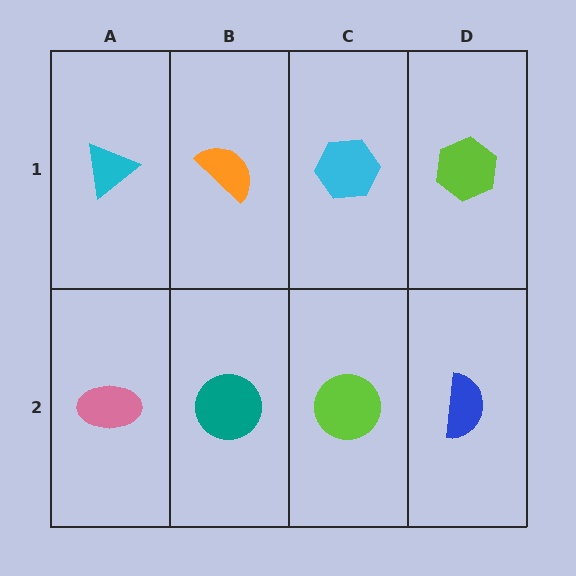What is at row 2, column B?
A teal circle.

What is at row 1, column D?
A lime hexagon.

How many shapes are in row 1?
4 shapes.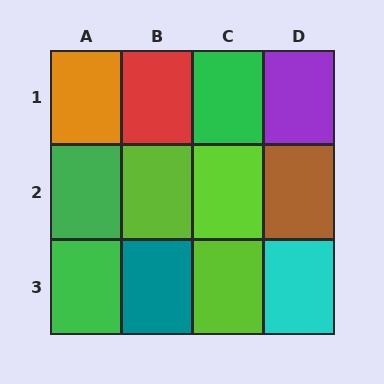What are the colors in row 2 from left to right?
Green, lime, lime, brown.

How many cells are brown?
1 cell is brown.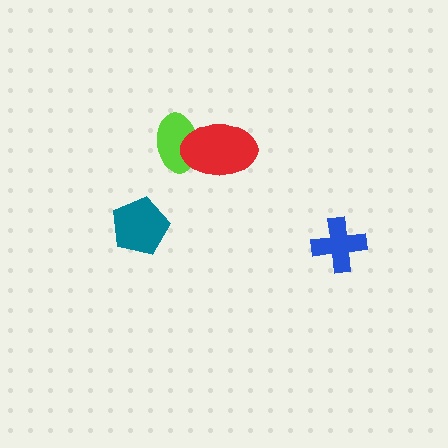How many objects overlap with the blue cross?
0 objects overlap with the blue cross.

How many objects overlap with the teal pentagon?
0 objects overlap with the teal pentagon.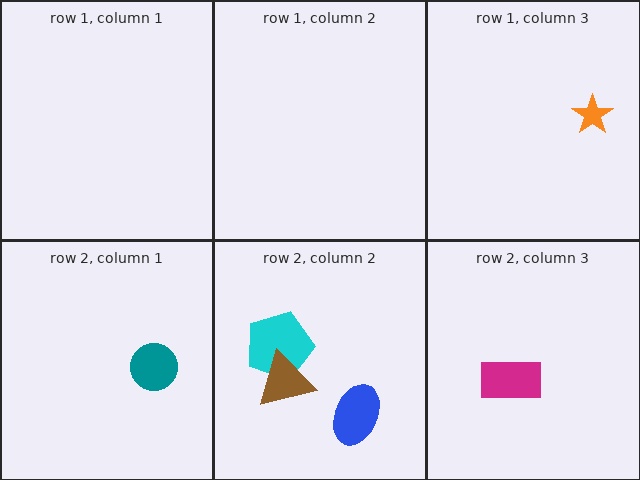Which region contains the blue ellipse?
The row 2, column 2 region.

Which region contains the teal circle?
The row 2, column 1 region.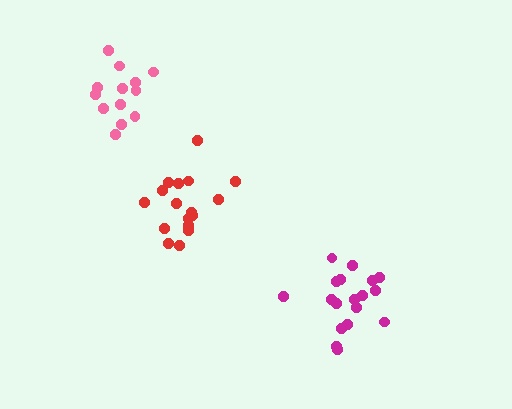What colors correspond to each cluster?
The clusters are colored: red, pink, magenta.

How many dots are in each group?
Group 1: 18 dots, Group 2: 14 dots, Group 3: 18 dots (50 total).